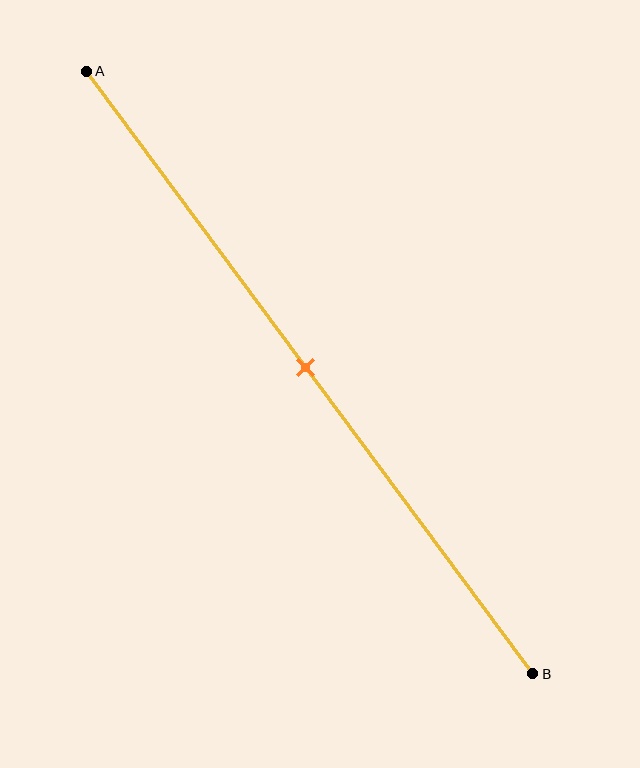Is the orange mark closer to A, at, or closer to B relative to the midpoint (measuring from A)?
The orange mark is approximately at the midpoint of segment AB.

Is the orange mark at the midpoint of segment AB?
Yes, the mark is approximately at the midpoint.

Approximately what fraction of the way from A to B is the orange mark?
The orange mark is approximately 50% of the way from A to B.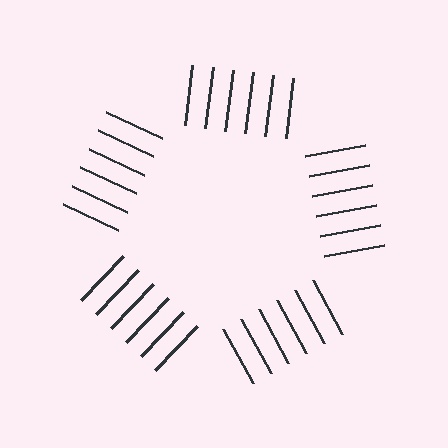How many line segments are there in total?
30 — 6 along each of the 5 edges.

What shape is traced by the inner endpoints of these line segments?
An illusory pentagon — the line segments terminate on its edges but no continuous stroke is drawn.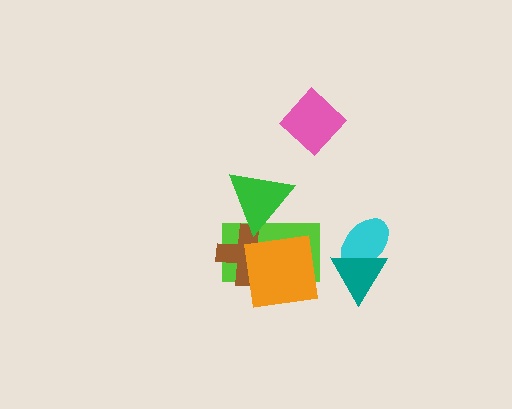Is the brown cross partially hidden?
Yes, it is partially covered by another shape.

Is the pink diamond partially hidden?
No, no other shape covers it.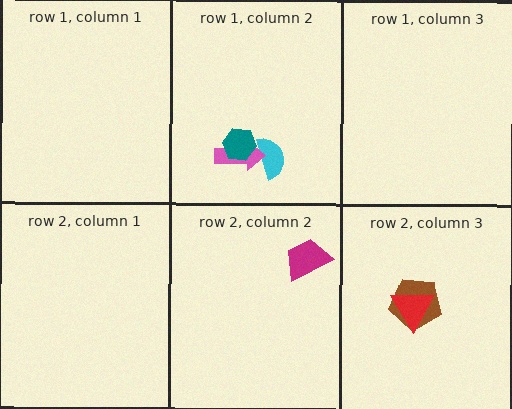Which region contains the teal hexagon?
The row 1, column 2 region.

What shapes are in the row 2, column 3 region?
The brown pentagon, the red triangle.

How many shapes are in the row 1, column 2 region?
3.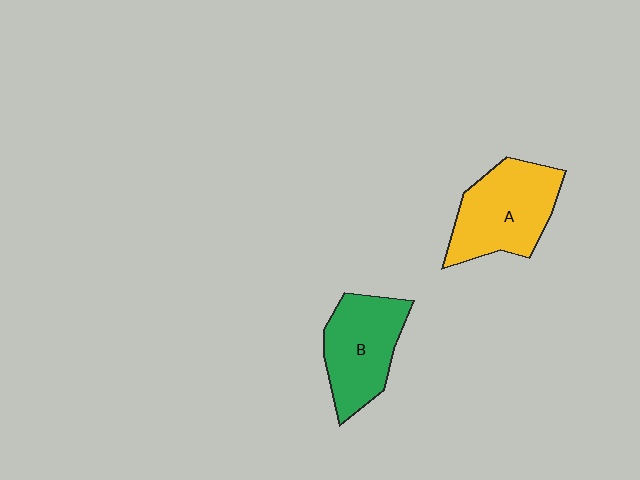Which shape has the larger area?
Shape A (yellow).